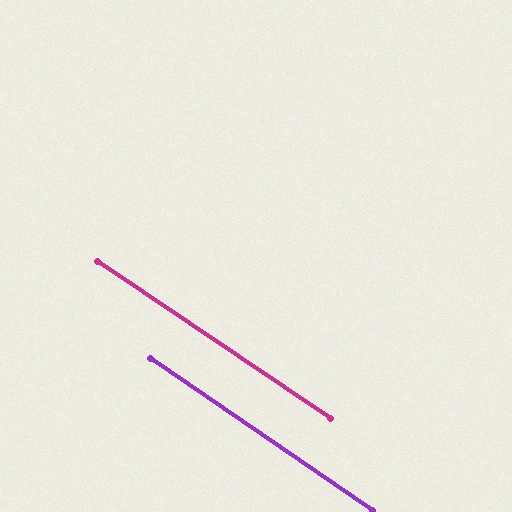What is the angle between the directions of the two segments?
Approximately 0 degrees.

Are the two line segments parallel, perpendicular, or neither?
Parallel — their directions differ by only 0.4°.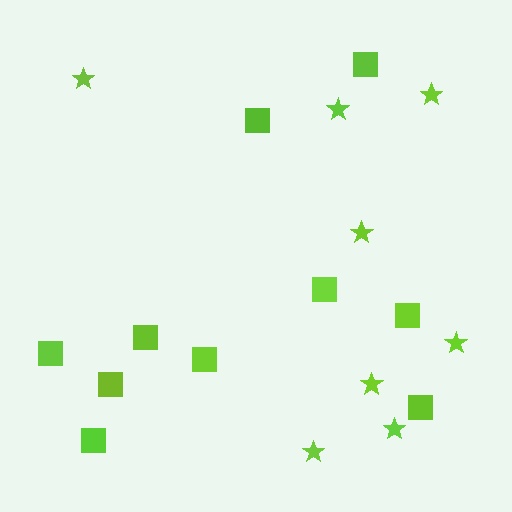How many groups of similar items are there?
There are 2 groups: one group of stars (8) and one group of squares (10).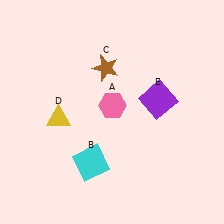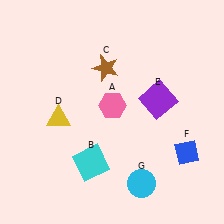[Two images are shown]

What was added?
A blue diamond (F), a cyan circle (G) were added in Image 2.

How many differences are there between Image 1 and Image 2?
There are 2 differences between the two images.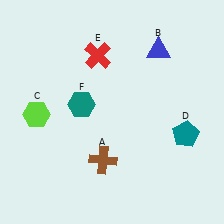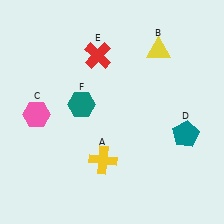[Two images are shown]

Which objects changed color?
A changed from brown to yellow. B changed from blue to yellow. C changed from lime to pink.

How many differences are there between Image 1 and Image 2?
There are 3 differences between the two images.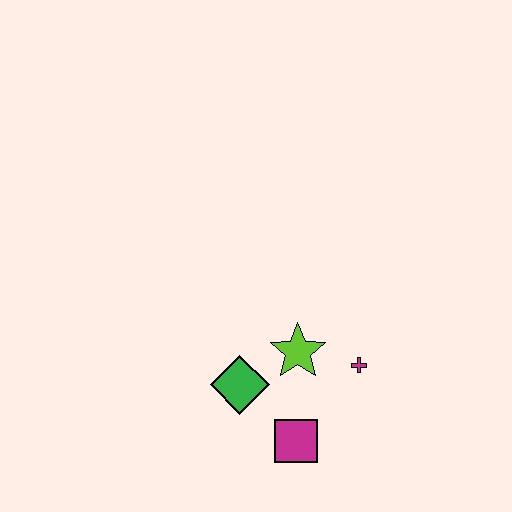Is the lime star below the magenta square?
No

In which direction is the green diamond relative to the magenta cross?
The green diamond is to the left of the magenta cross.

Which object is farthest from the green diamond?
The magenta cross is farthest from the green diamond.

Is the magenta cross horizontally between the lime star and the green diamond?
No